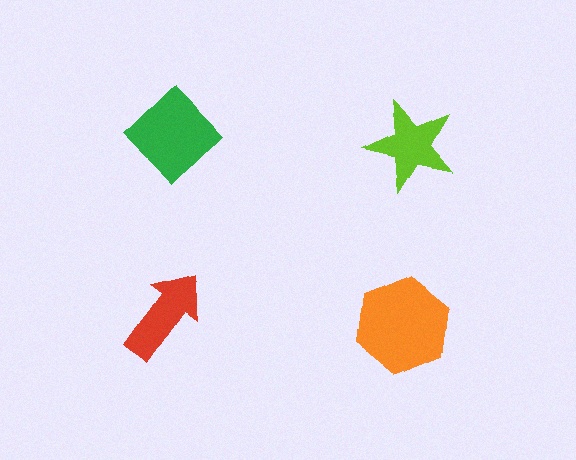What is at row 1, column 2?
A lime star.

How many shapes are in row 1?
2 shapes.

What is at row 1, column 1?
A green diamond.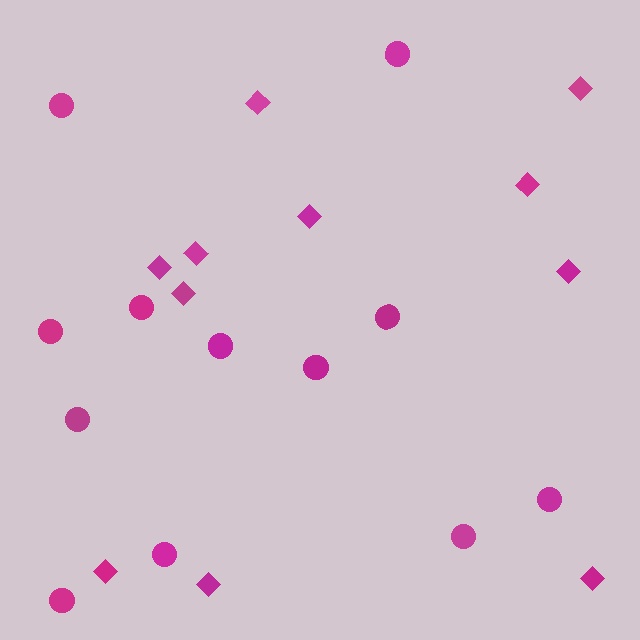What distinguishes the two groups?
There are 2 groups: one group of diamonds (11) and one group of circles (12).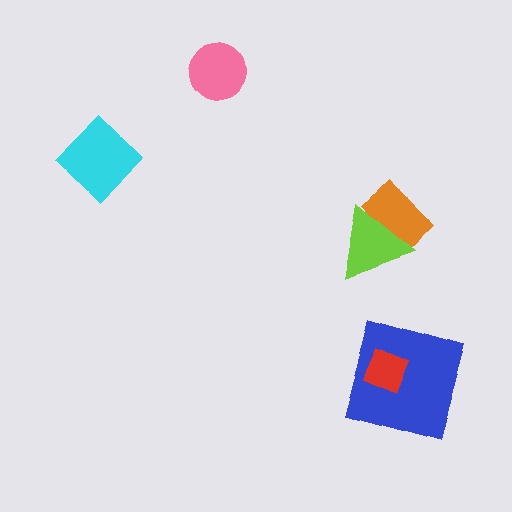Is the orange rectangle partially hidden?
Yes, it is partially covered by another shape.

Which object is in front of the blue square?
The red diamond is in front of the blue square.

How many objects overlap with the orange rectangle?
1 object overlaps with the orange rectangle.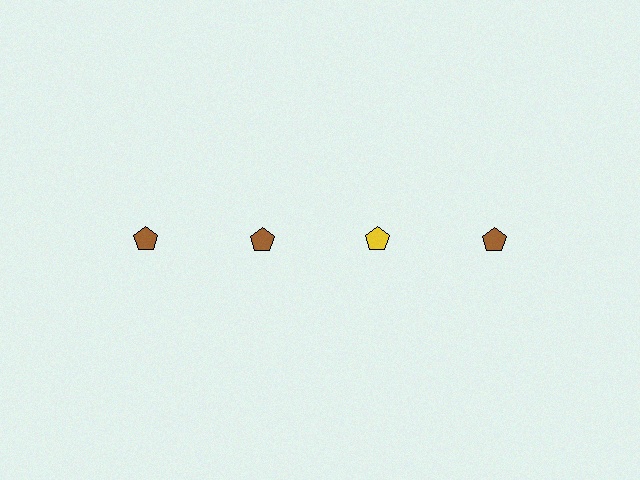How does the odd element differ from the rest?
It has a different color: yellow instead of brown.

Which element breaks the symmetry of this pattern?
The yellow pentagon in the top row, center column breaks the symmetry. All other shapes are brown pentagons.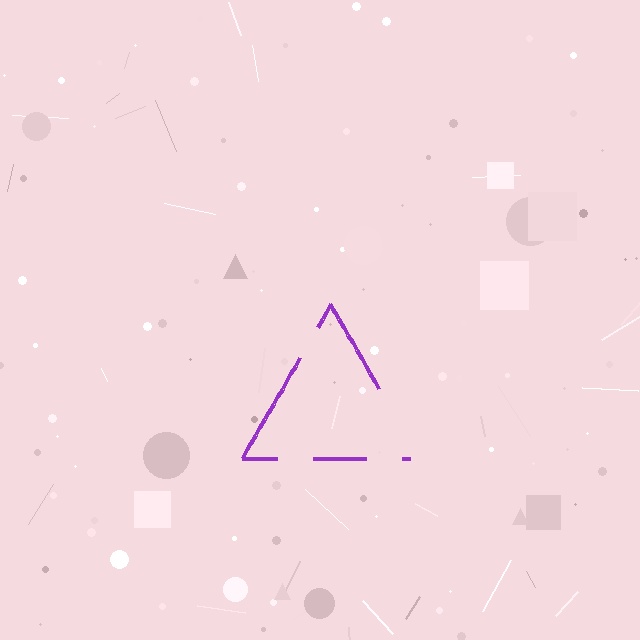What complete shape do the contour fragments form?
The contour fragments form a triangle.